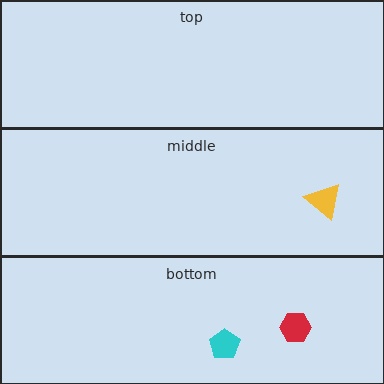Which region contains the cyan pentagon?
The bottom region.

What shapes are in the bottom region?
The cyan pentagon, the red hexagon.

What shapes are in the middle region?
The yellow triangle.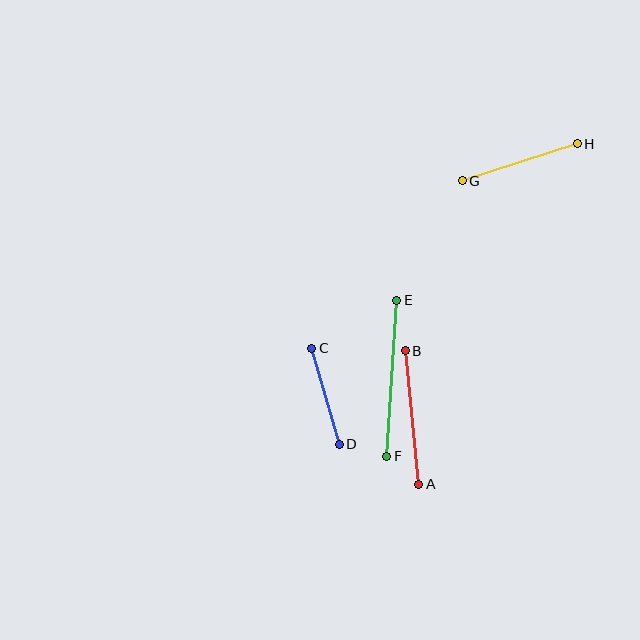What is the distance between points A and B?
The distance is approximately 134 pixels.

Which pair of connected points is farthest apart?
Points E and F are farthest apart.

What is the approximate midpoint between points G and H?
The midpoint is at approximately (520, 162) pixels.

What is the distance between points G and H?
The distance is approximately 121 pixels.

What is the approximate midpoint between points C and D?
The midpoint is at approximately (326, 396) pixels.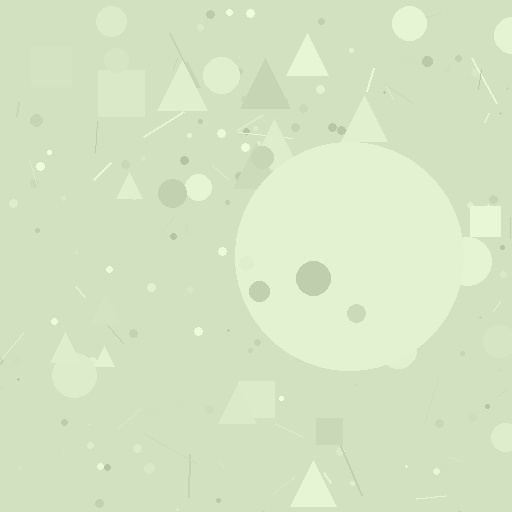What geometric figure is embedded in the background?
A circle is embedded in the background.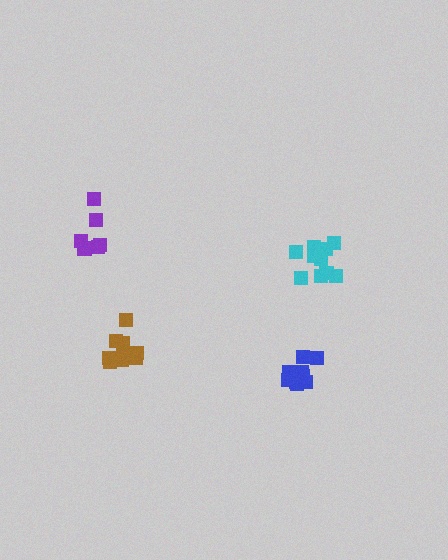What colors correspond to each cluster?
The clusters are colored: purple, cyan, blue, brown.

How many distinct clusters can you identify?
There are 4 distinct clusters.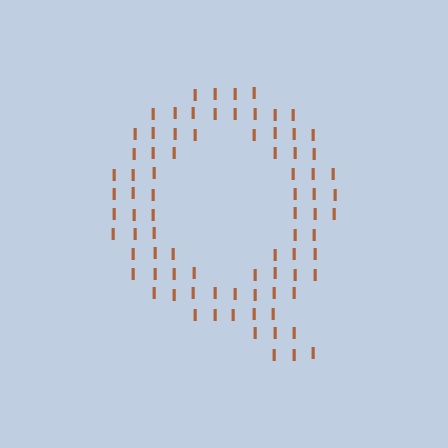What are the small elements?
The small elements are letter I's.